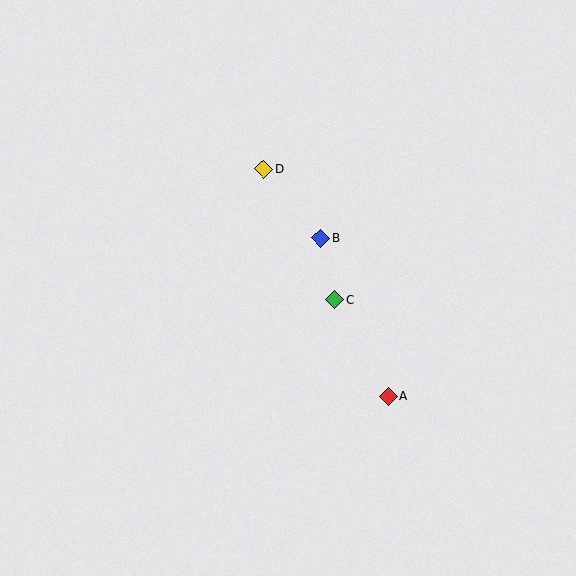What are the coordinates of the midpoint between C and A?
The midpoint between C and A is at (361, 348).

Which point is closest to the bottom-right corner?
Point A is closest to the bottom-right corner.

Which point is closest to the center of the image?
Point C at (334, 300) is closest to the center.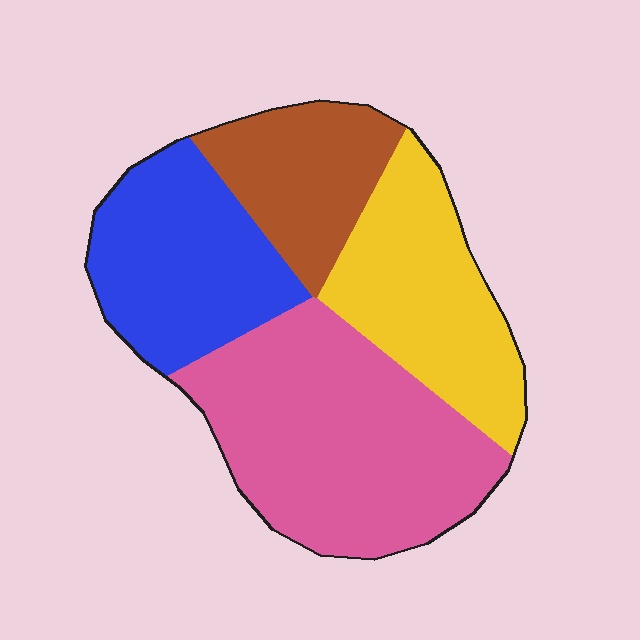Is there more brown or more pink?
Pink.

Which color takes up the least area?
Brown, at roughly 15%.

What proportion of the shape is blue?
Blue covers 23% of the shape.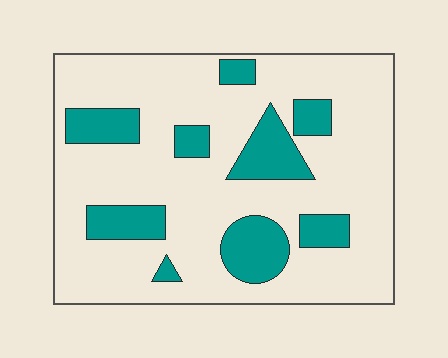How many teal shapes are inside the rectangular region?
9.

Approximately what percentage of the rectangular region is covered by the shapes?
Approximately 20%.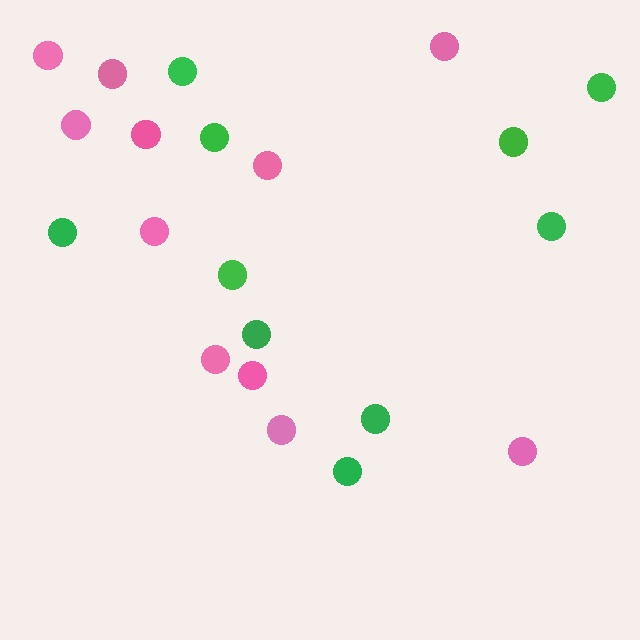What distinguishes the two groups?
There are 2 groups: one group of pink circles (11) and one group of green circles (10).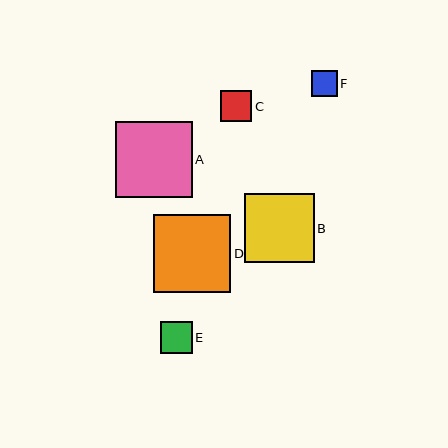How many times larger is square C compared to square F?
Square C is approximately 1.2 times the size of square F.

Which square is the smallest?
Square F is the smallest with a size of approximately 25 pixels.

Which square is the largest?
Square D is the largest with a size of approximately 78 pixels.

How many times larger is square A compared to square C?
Square A is approximately 2.5 times the size of square C.